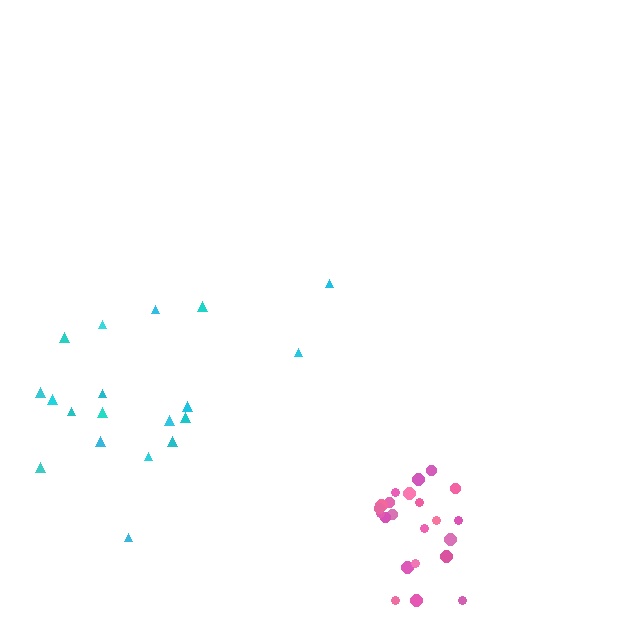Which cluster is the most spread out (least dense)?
Cyan.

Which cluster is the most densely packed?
Pink.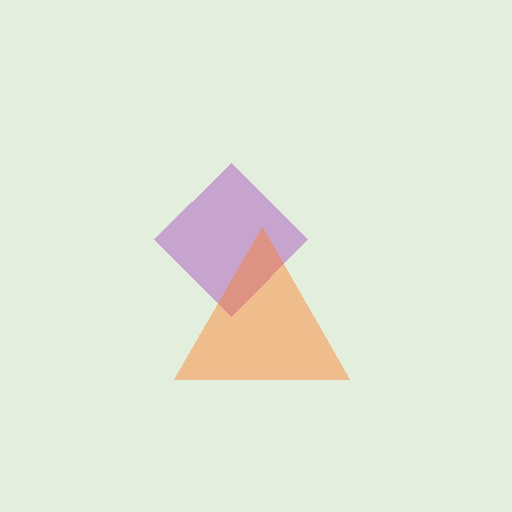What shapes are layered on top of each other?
The layered shapes are: a purple diamond, an orange triangle.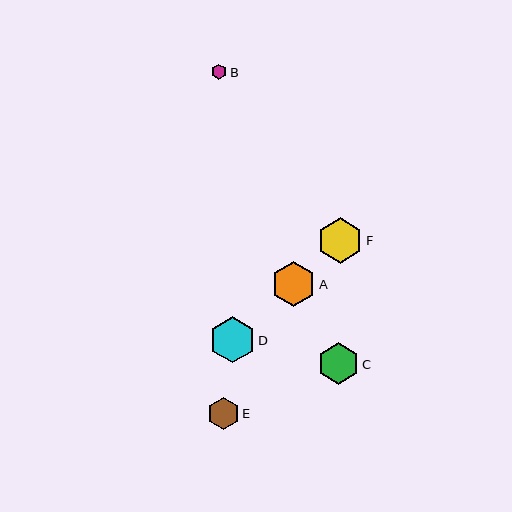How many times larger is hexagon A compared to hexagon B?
Hexagon A is approximately 2.8 times the size of hexagon B.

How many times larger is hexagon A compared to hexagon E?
Hexagon A is approximately 1.4 times the size of hexagon E.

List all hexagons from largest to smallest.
From largest to smallest: D, F, A, C, E, B.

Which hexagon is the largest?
Hexagon D is the largest with a size of approximately 46 pixels.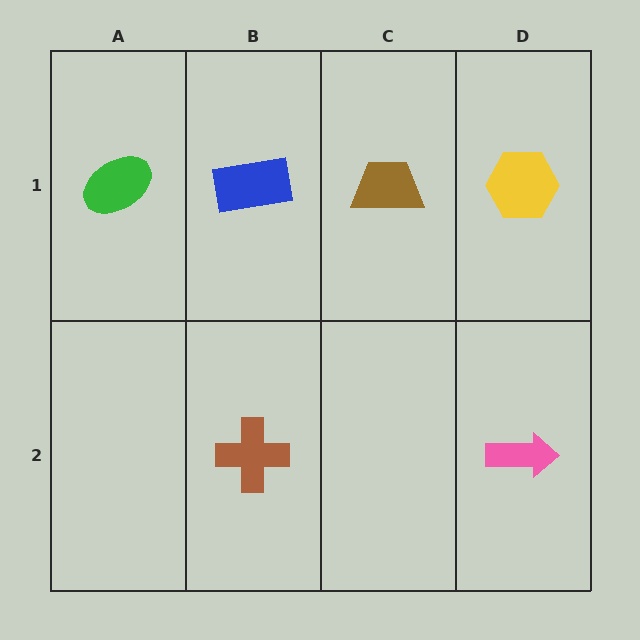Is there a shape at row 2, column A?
No, that cell is empty.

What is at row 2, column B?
A brown cross.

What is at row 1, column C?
A brown trapezoid.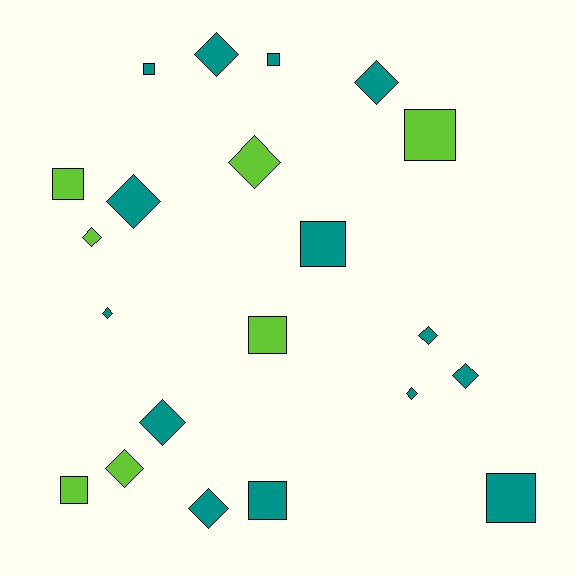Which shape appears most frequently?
Diamond, with 12 objects.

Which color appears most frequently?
Teal, with 14 objects.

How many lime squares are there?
There are 4 lime squares.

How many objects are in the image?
There are 21 objects.